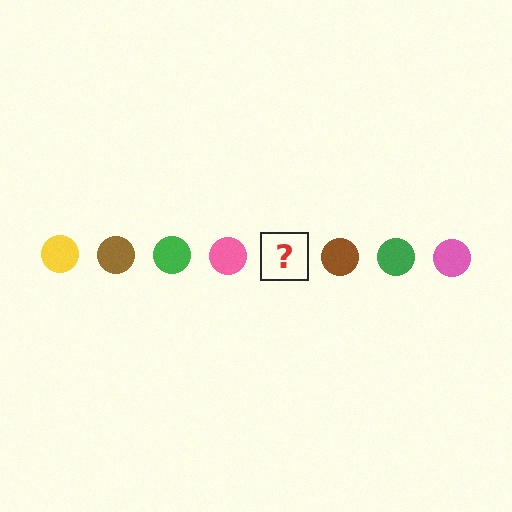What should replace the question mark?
The question mark should be replaced with a yellow circle.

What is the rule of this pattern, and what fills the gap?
The rule is that the pattern cycles through yellow, brown, green, pink circles. The gap should be filled with a yellow circle.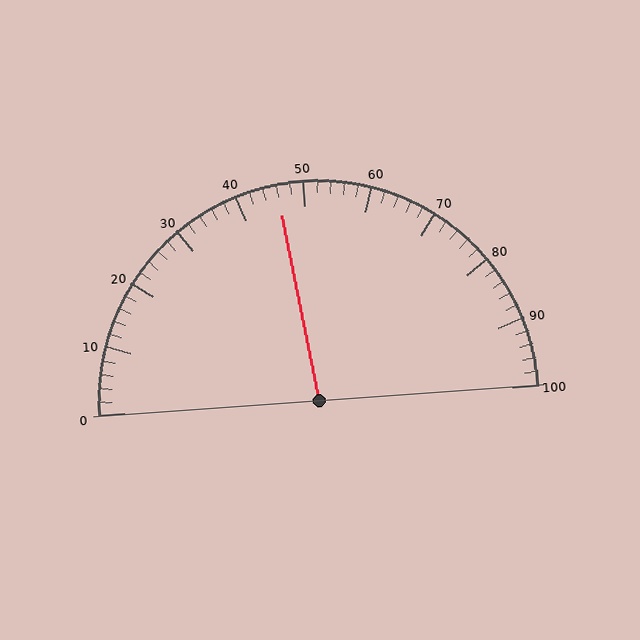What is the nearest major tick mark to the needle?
The nearest major tick mark is 50.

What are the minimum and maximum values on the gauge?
The gauge ranges from 0 to 100.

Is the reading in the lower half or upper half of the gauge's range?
The reading is in the lower half of the range (0 to 100).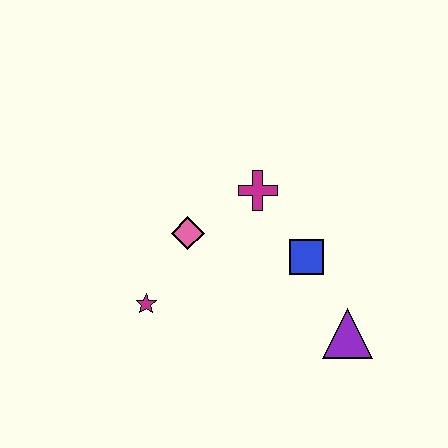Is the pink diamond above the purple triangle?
Yes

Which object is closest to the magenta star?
The pink diamond is closest to the magenta star.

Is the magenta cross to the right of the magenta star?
Yes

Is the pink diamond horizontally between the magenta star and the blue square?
Yes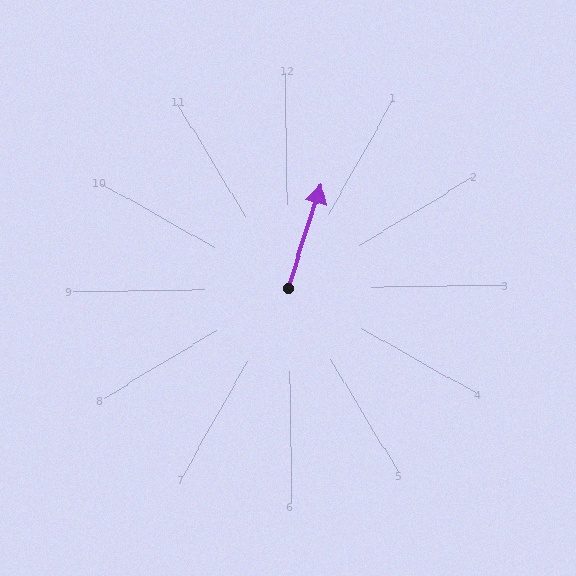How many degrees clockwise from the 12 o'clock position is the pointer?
Approximately 19 degrees.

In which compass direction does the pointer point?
North.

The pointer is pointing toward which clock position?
Roughly 1 o'clock.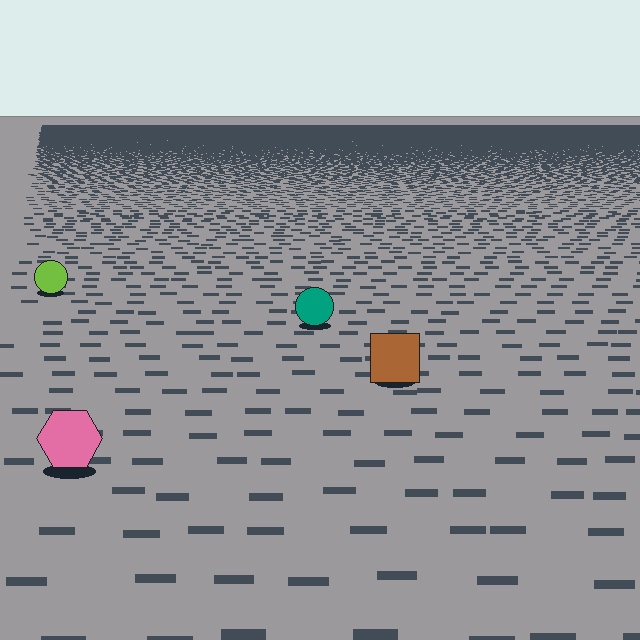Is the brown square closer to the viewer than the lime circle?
Yes. The brown square is closer — you can tell from the texture gradient: the ground texture is coarser near it.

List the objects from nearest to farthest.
From nearest to farthest: the pink hexagon, the brown square, the teal circle, the lime circle.